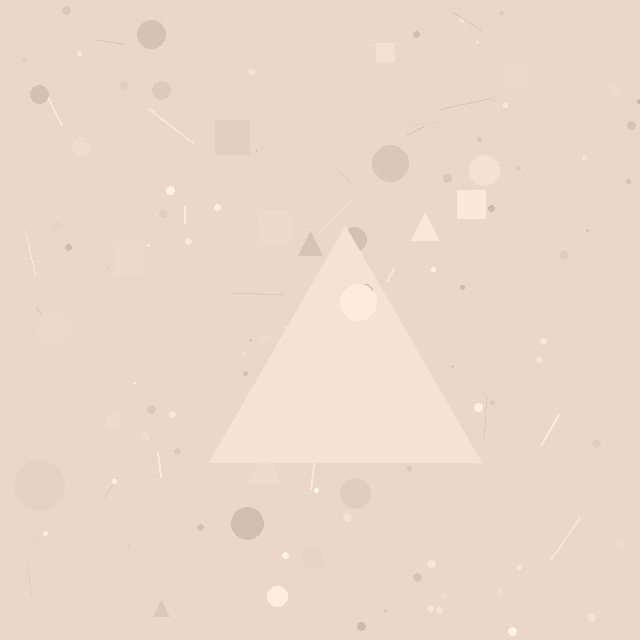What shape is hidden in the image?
A triangle is hidden in the image.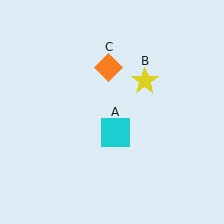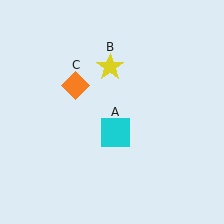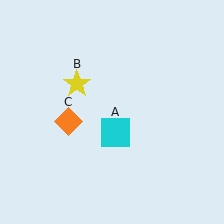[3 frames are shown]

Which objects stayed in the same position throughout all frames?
Cyan square (object A) remained stationary.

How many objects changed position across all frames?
2 objects changed position: yellow star (object B), orange diamond (object C).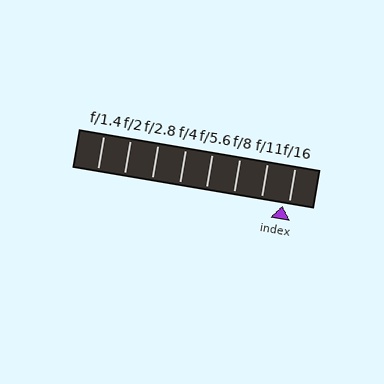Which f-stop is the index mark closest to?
The index mark is closest to f/16.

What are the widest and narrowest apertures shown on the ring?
The widest aperture shown is f/1.4 and the narrowest is f/16.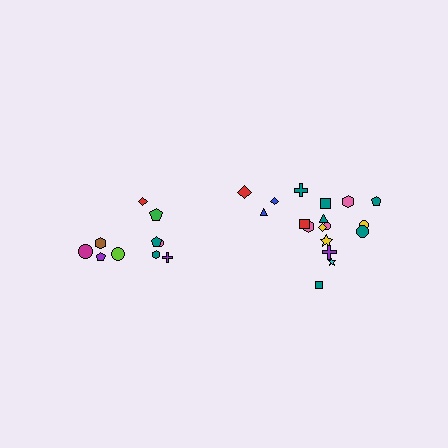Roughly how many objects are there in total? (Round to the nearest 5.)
Roughly 30 objects in total.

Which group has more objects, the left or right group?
The right group.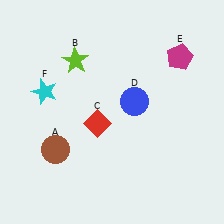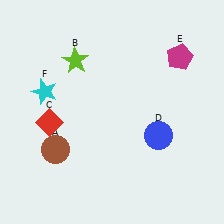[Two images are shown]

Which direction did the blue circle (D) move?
The blue circle (D) moved down.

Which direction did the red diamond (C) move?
The red diamond (C) moved left.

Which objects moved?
The objects that moved are: the red diamond (C), the blue circle (D).